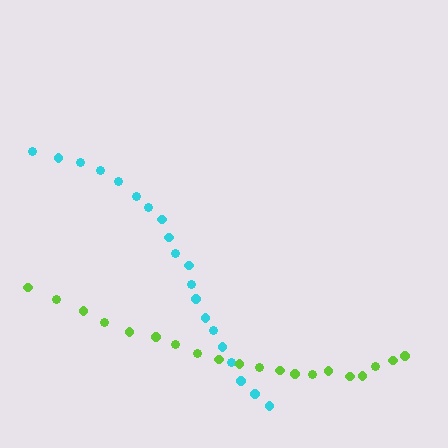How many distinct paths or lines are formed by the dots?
There are 2 distinct paths.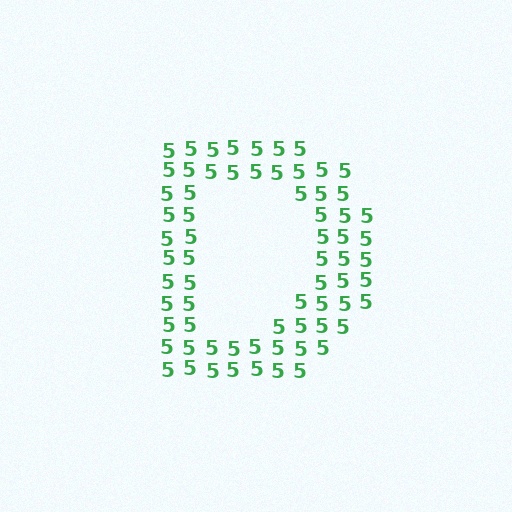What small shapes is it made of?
It is made of small digit 5's.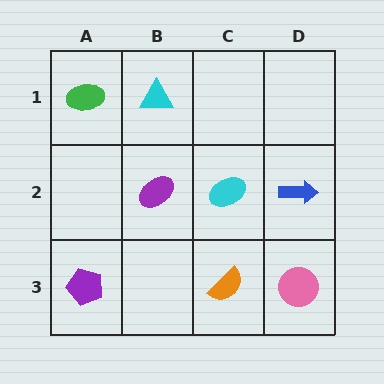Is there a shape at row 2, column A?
No, that cell is empty.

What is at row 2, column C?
A cyan ellipse.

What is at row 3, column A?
A purple pentagon.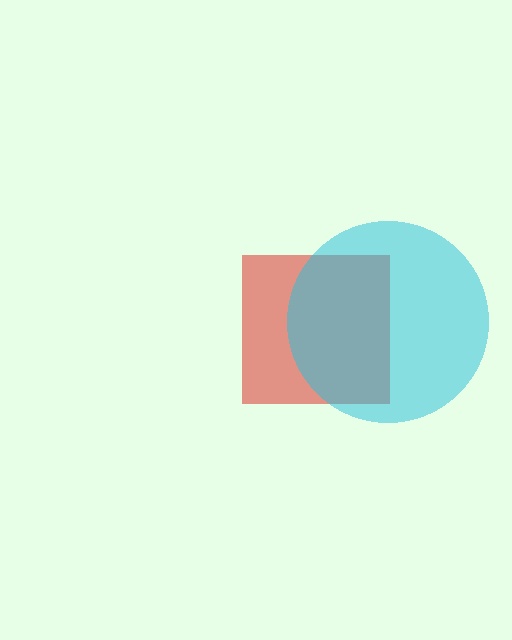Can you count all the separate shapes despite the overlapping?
Yes, there are 2 separate shapes.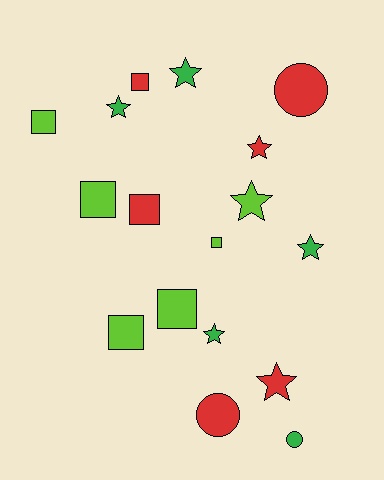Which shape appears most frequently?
Square, with 7 objects.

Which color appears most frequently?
Lime, with 6 objects.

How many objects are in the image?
There are 17 objects.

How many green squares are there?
There are no green squares.